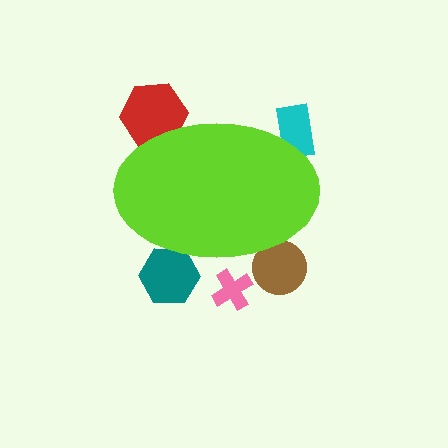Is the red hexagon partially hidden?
Yes, the red hexagon is partially hidden behind the lime ellipse.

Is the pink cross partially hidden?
Yes, the pink cross is partially hidden behind the lime ellipse.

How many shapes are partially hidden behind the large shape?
5 shapes are partially hidden.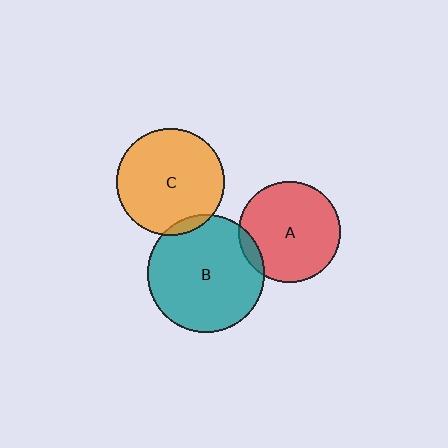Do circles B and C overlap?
Yes.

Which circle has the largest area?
Circle B (teal).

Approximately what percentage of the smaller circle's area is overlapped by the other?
Approximately 5%.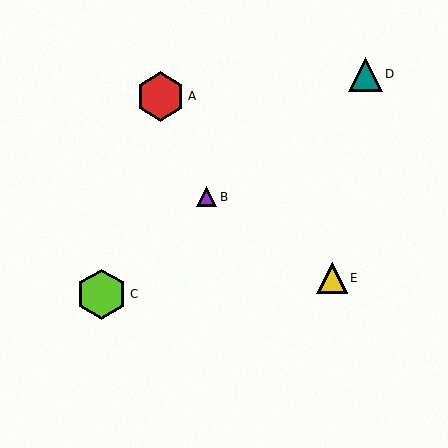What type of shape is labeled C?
Shape C is a lime hexagon.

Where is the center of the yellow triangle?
The center of the yellow triangle is at (332, 278).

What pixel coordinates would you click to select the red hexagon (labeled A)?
Click at (161, 96) to select the red hexagon A.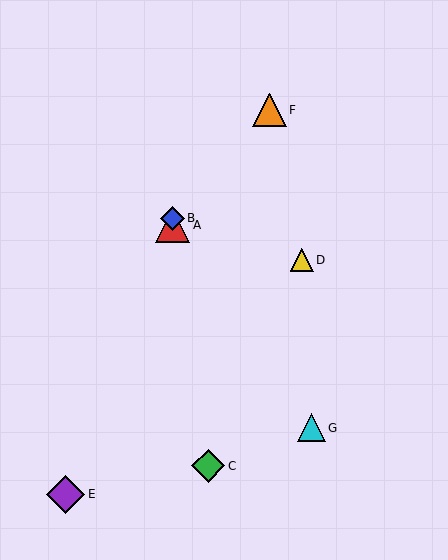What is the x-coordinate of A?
Object A is at x≈173.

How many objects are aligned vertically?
2 objects (A, B) are aligned vertically.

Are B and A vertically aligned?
Yes, both are at x≈173.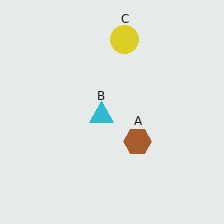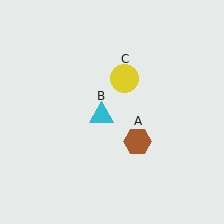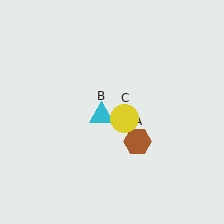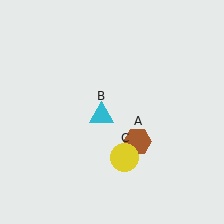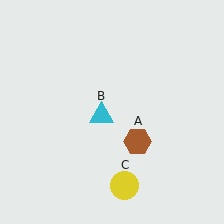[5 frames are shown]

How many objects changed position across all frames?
1 object changed position: yellow circle (object C).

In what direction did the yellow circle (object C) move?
The yellow circle (object C) moved down.